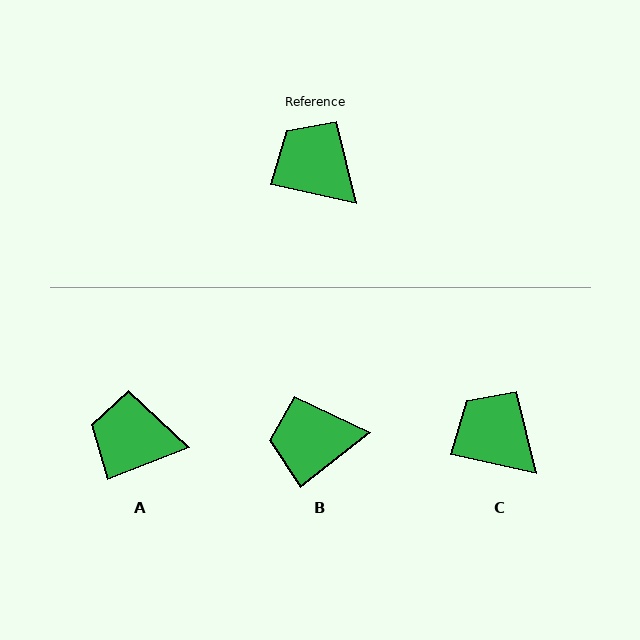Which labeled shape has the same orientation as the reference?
C.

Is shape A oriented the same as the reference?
No, it is off by about 33 degrees.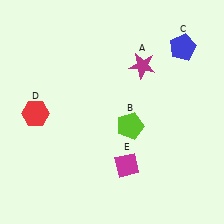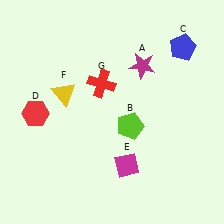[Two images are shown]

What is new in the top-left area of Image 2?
A red cross (G) was added in the top-left area of Image 2.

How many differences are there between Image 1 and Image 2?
There are 2 differences between the two images.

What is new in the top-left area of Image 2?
A yellow triangle (F) was added in the top-left area of Image 2.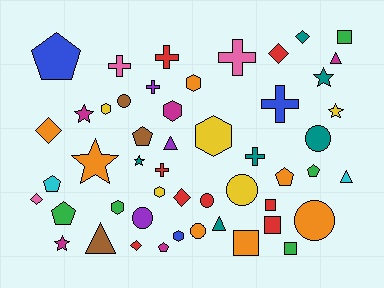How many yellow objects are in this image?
There are 5 yellow objects.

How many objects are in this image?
There are 50 objects.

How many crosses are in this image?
There are 7 crosses.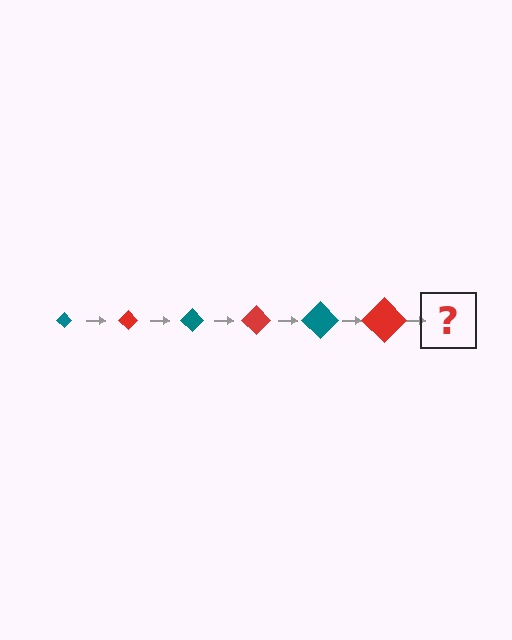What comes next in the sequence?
The next element should be a teal diamond, larger than the previous one.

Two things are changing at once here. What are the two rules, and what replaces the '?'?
The two rules are that the diamond grows larger each step and the color cycles through teal and red. The '?' should be a teal diamond, larger than the previous one.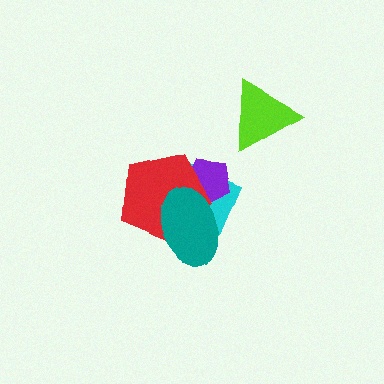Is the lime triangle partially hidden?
No, no other shape covers it.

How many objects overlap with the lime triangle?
0 objects overlap with the lime triangle.